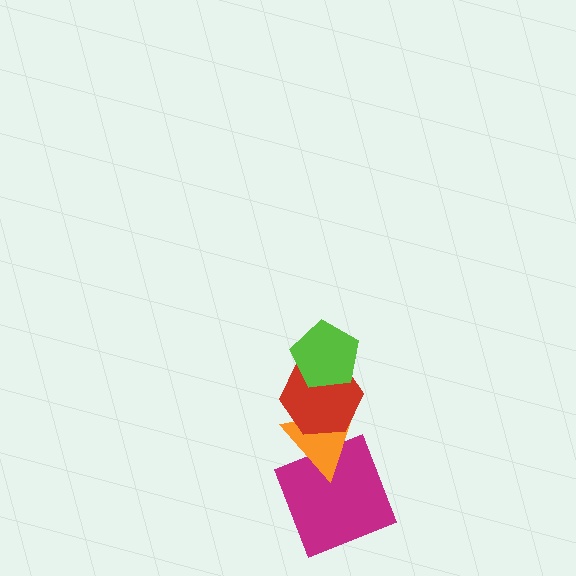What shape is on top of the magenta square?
The orange triangle is on top of the magenta square.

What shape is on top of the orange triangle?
The red hexagon is on top of the orange triangle.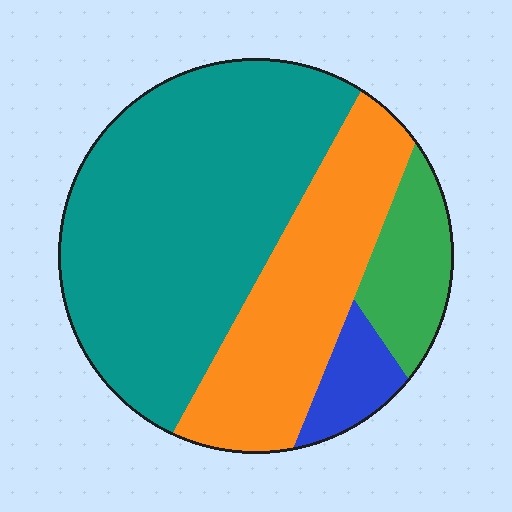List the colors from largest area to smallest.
From largest to smallest: teal, orange, green, blue.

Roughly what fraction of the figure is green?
Green covers 11% of the figure.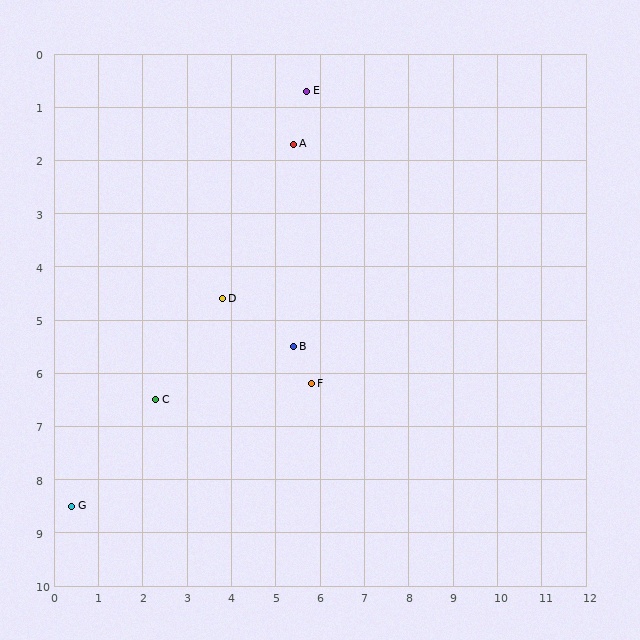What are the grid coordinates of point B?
Point B is at approximately (5.4, 5.5).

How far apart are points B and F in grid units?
Points B and F are about 0.8 grid units apart.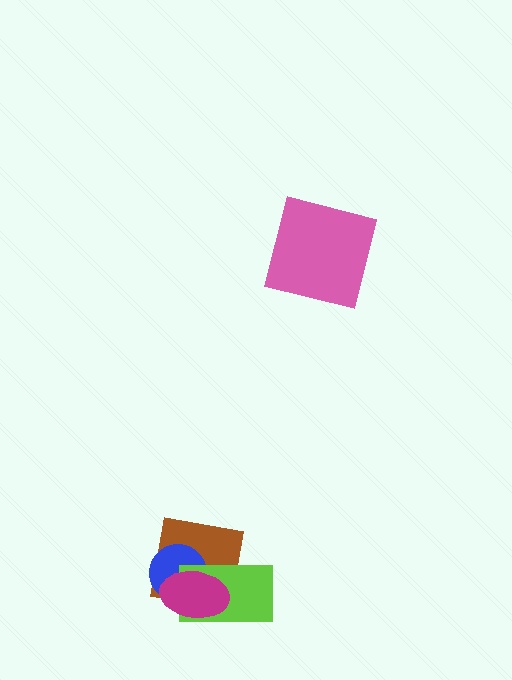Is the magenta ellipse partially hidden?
No, no other shape covers it.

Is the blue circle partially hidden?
Yes, it is partially covered by another shape.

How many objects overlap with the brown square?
3 objects overlap with the brown square.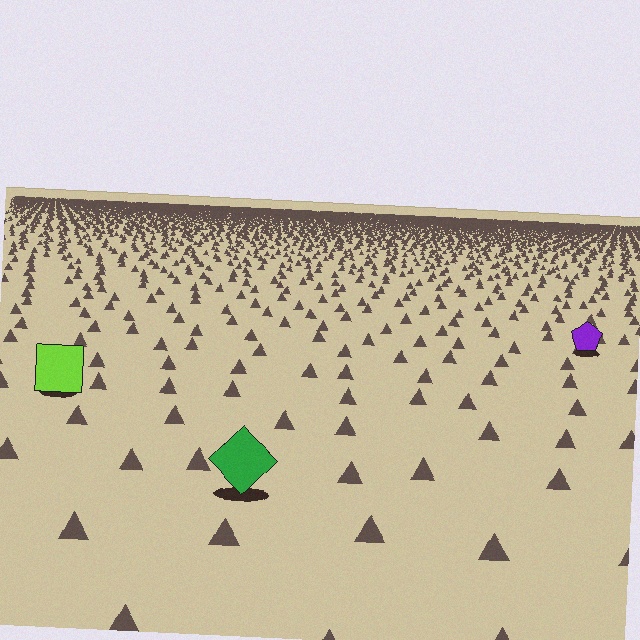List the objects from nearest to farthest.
From nearest to farthest: the green diamond, the lime square, the purple pentagon.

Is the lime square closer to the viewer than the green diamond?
No. The green diamond is closer — you can tell from the texture gradient: the ground texture is coarser near it.